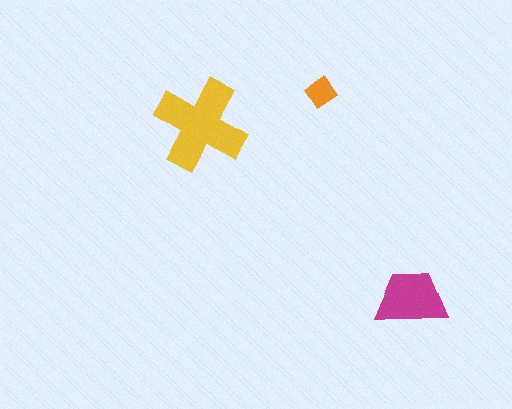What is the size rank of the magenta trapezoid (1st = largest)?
2nd.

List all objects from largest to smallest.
The yellow cross, the magenta trapezoid, the orange diamond.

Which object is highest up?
The orange diamond is topmost.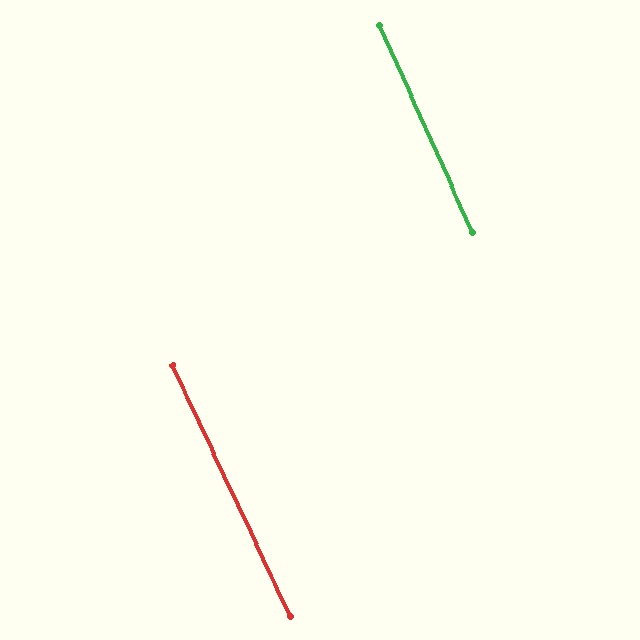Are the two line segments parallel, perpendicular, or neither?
Parallel — their directions differ by only 0.7°.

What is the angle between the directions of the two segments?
Approximately 1 degree.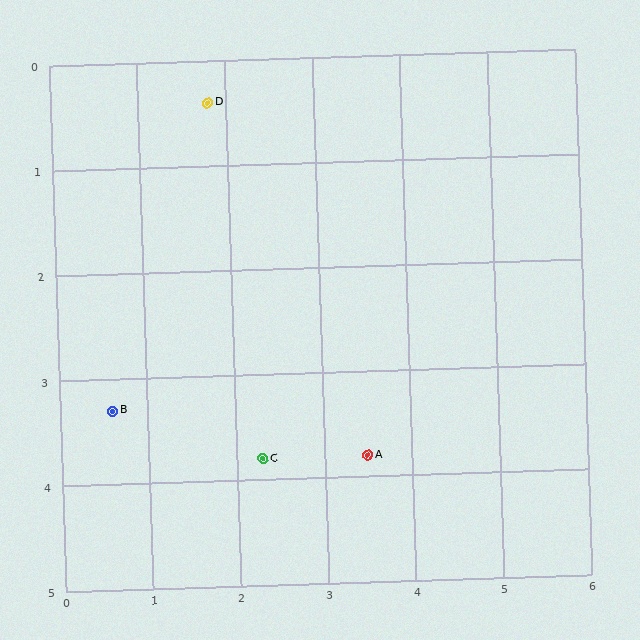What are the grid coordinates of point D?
Point D is at approximately (1.8, 0.4).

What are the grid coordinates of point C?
Point C is at approximately (2.3, 3.8).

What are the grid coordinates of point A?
Point A is at approximately (3.5, 3.8).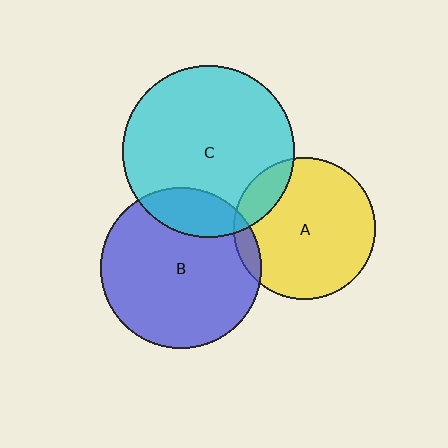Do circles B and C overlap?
Yes.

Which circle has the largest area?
Circle C (cyan).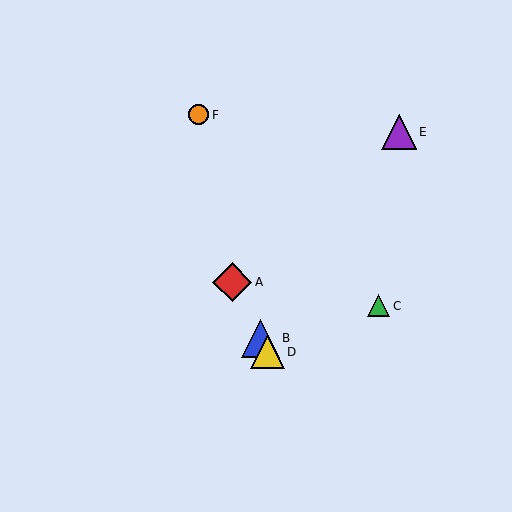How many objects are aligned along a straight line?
3 objects (A, B, D) are aligned along a straight line.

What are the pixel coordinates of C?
Object C is at (379, 306).